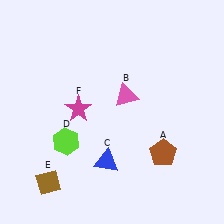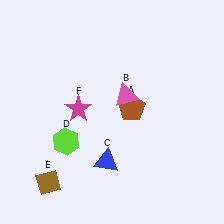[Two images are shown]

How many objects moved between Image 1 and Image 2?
1 object moved between the two images.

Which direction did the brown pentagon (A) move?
The brown pentagon (A) moved up.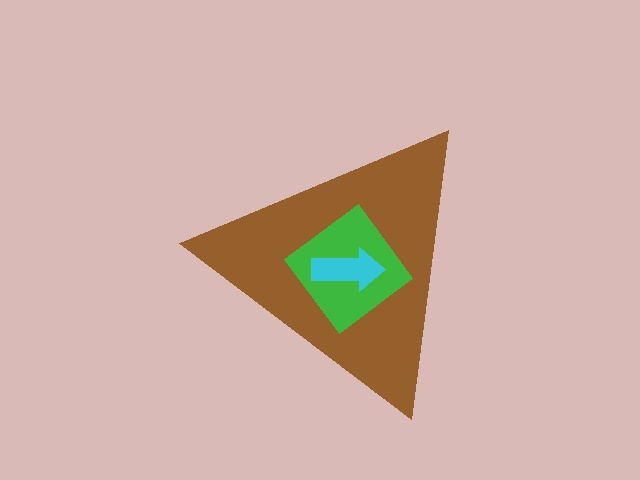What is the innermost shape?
The cyan arrow.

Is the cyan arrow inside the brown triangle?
Yes.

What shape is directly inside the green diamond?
The cyan arrow.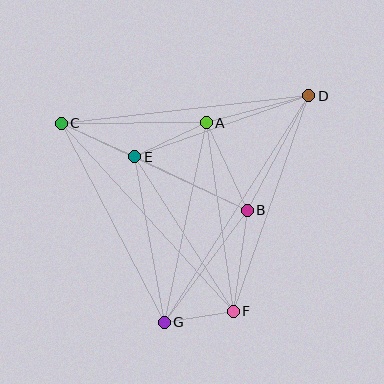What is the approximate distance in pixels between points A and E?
The distance between A and E is approximately 79 pixels.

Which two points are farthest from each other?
Points D and G are farthest from each other.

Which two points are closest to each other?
Points F and G are closest to each other.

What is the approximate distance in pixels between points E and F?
The distance between E and F is approximately 183 pixels.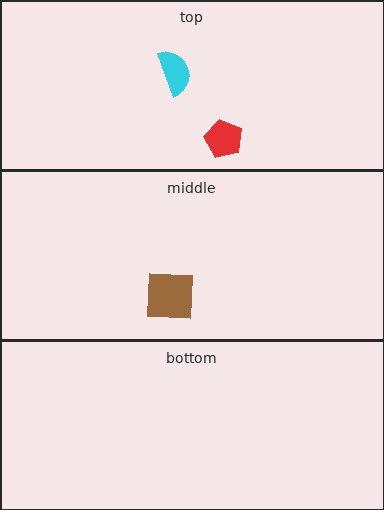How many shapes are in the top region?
2.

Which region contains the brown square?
The middle region.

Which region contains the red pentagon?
The top region.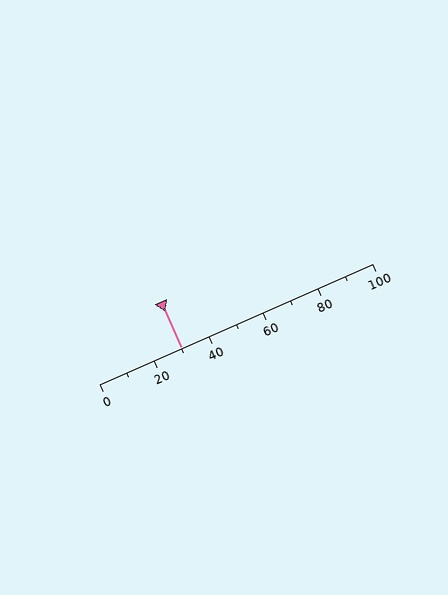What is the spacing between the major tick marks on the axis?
The major ticks are spaced 20 apart.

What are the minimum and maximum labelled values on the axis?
The axis runs from 0 to 100.